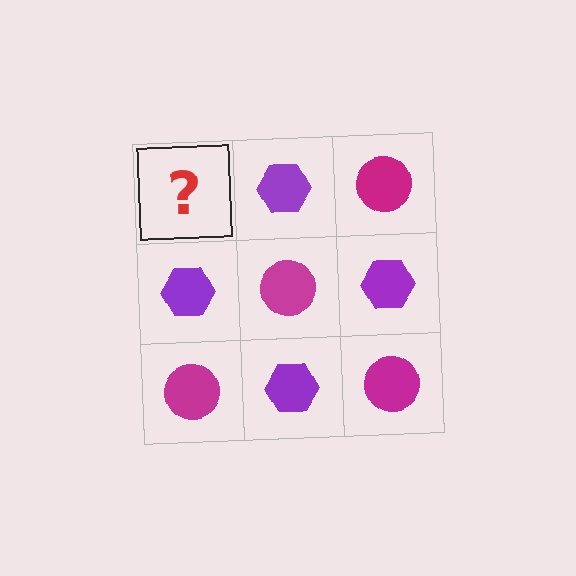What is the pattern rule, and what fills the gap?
The rule is that it alternates magenta circle and purple hexagon in a checkerboard pattern. The gap should be filled with a magenta circle.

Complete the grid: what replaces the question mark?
The question mark should be replaced with a magenta circle.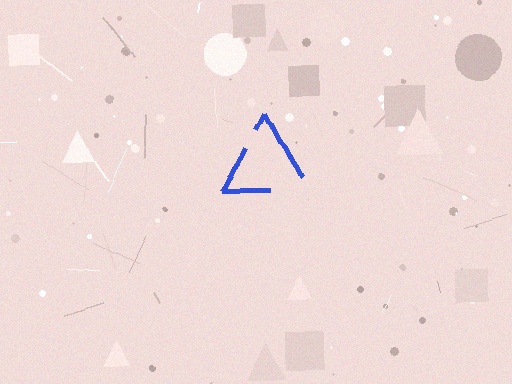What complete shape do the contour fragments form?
The contour fragments form a triangle.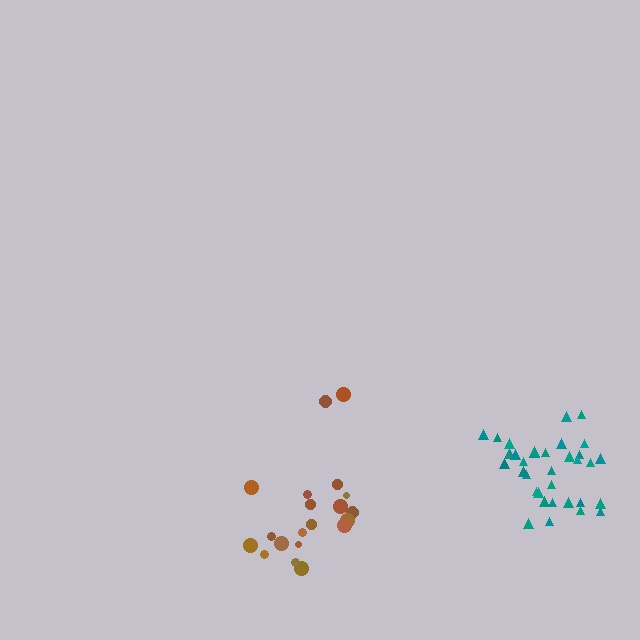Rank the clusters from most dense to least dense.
teal, brown.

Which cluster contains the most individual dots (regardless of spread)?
Teal (34).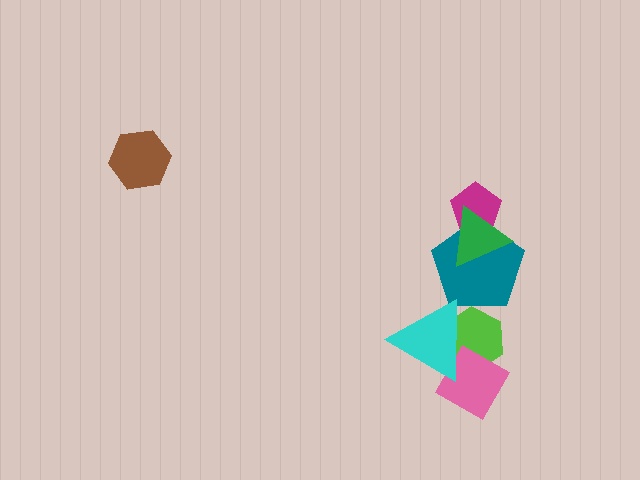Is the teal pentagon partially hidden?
Yes, it is partially covered by another shape.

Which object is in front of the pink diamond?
The cyan triangle is in front of the pink diamond.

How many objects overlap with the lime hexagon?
2 objects overlap with the lime hexagon.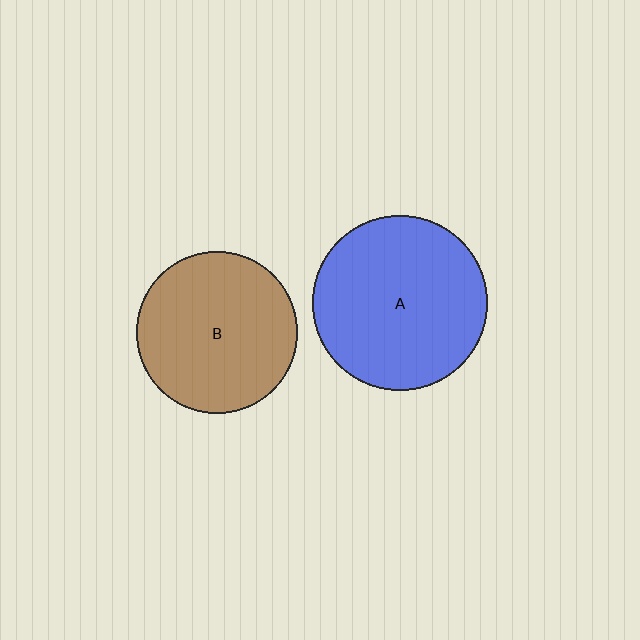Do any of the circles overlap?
No, none of the circles overlap.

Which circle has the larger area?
Circle A (blue).